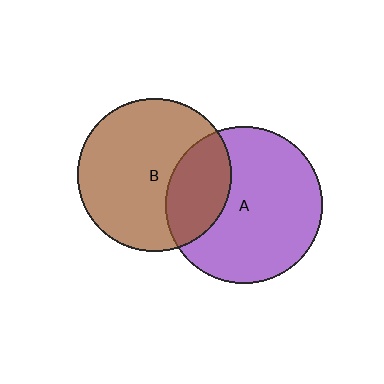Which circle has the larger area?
Circle A (purple).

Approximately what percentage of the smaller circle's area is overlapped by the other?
Approximately 30%.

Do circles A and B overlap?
Yes.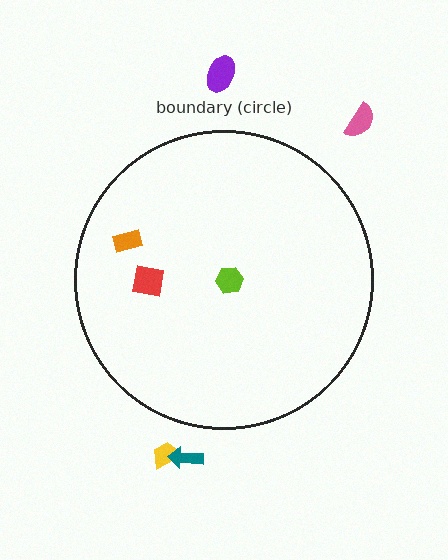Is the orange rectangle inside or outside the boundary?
Inside.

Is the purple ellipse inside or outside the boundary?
Outside.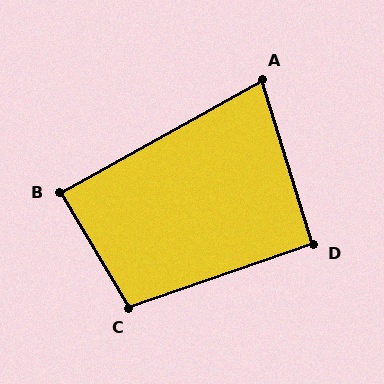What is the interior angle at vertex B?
Approximately 88 degrees (approximately right).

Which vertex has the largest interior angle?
C, at approximately 102 degrees.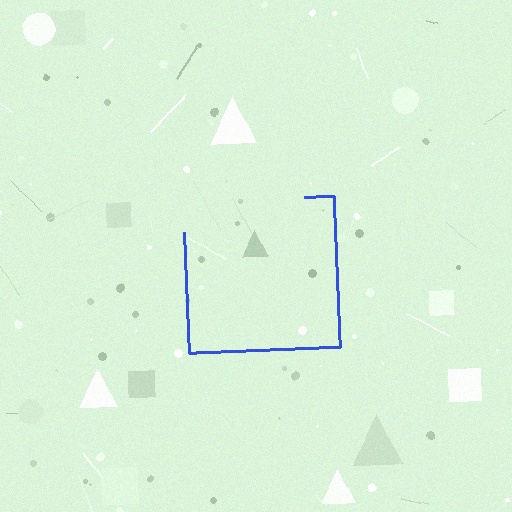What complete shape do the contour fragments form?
The contour fragments form a square.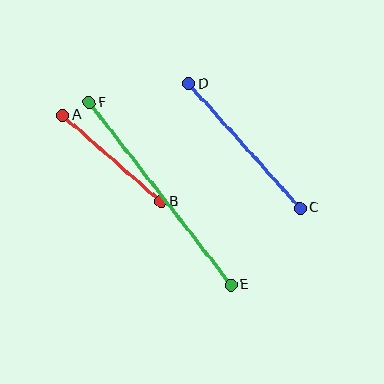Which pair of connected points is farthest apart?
Points E and F are farthest apart.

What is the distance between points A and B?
The distance is approximately 130 pixels.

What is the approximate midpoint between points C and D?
The midpoint is at approximately (244, 146) pixels.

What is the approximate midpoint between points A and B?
The midpoint is at approximately (112, 158) pixels.